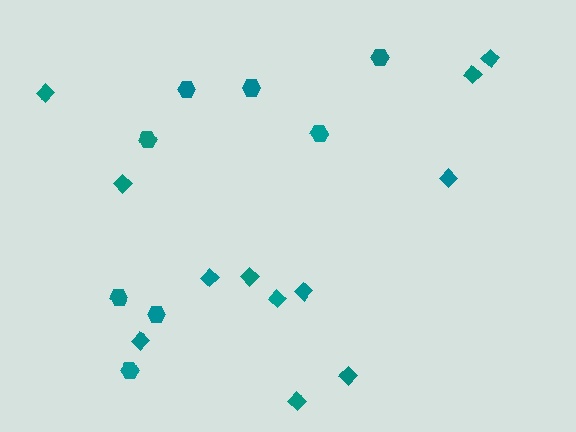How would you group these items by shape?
There are 2 groups: one group of hexagons (8) and one group of diamonds (12).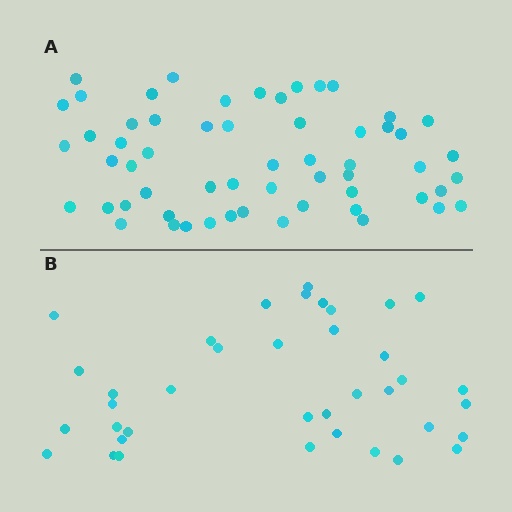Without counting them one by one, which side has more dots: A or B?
Region A (the top region) has more dots.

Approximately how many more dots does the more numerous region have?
Region A has approximately 20 more dots than region B.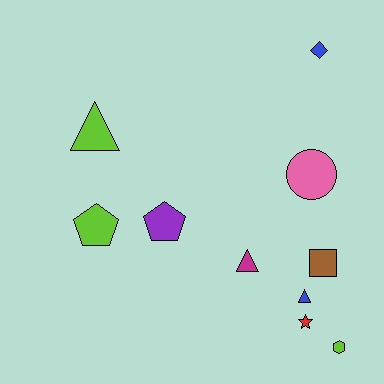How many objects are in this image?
There are 10 objects.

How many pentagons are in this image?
There are 2 pentagons.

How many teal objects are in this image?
There are no teal objects.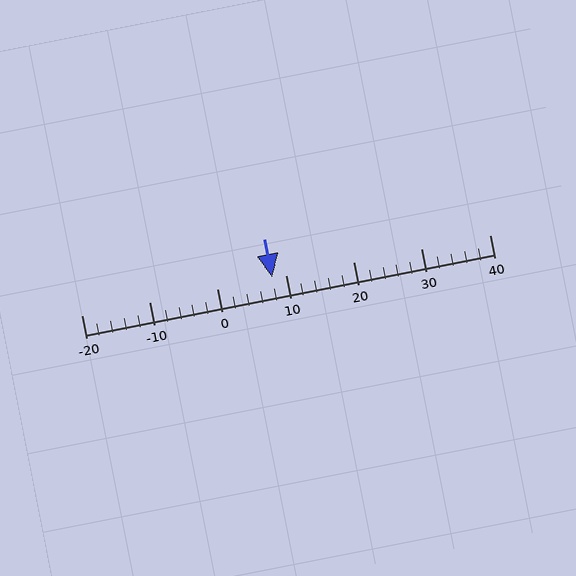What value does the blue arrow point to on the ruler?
The blue arrow points to approximately 8.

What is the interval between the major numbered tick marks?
The major tick marks are spaced 10 units apart.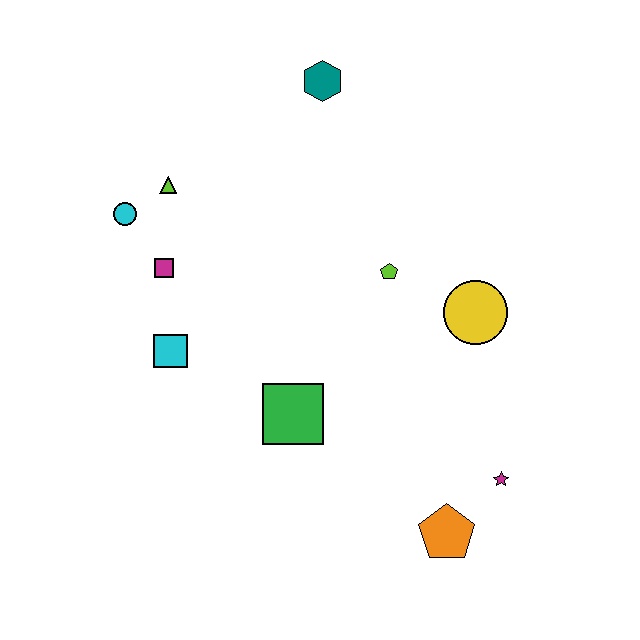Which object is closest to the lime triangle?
The cyan circle is closest to the lime triangle.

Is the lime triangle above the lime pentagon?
Yes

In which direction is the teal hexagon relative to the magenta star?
The teal hexagon is above the magenta star.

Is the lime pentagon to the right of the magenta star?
No